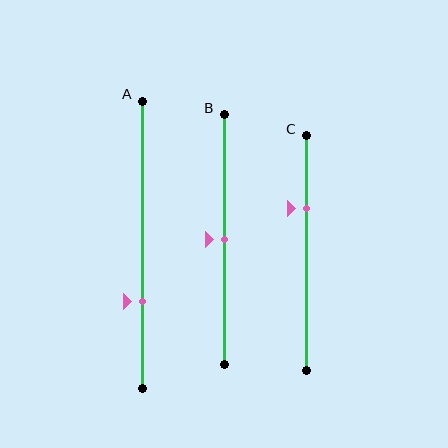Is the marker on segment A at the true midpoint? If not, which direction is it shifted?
No, the marker on segment A is shifted downward by about 20% of the segment length.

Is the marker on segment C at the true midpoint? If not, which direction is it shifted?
No, the marker on segment C is shifted upward by about 19% of the segment length.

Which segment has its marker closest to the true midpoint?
Segment B has its marker closest to the true midpoint.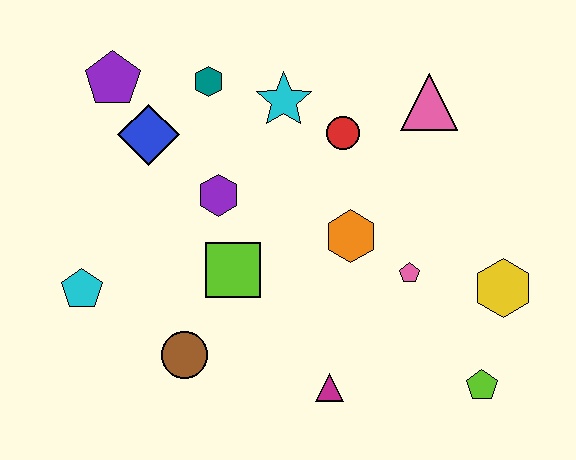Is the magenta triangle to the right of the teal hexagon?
Yes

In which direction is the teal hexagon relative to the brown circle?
The teal hexagon is above the brown circle.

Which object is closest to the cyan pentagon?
The brown circle is closest to the cyan pentagon.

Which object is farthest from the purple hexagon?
The lime pentagon is farthest from the purple hexagon.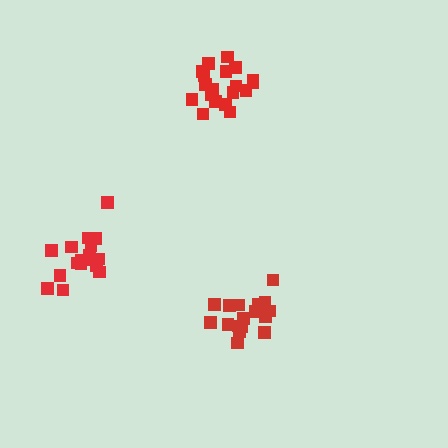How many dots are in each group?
Group 1: 17 dots, Group 2: 17 dots, Group 3: 19 dots (53 total).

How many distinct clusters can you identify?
There are 3 distinct clusters.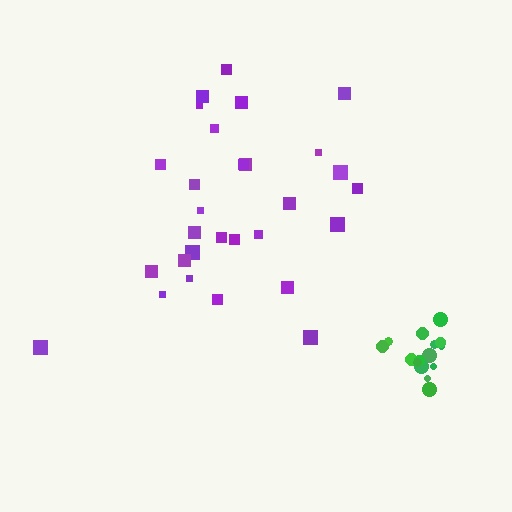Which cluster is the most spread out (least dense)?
Purple.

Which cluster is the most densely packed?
Green.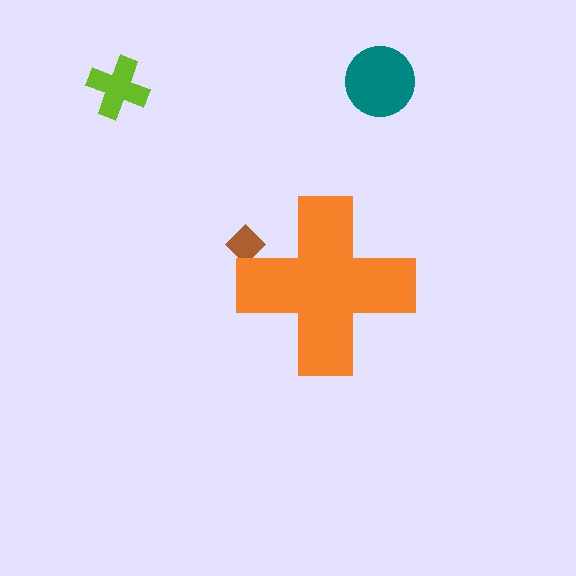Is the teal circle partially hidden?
No, the teal circle is fully visible.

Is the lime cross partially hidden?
No, the lime cross is fully visible.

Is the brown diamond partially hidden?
Yes, the brown diamond is partially hidden behind the orange cross.